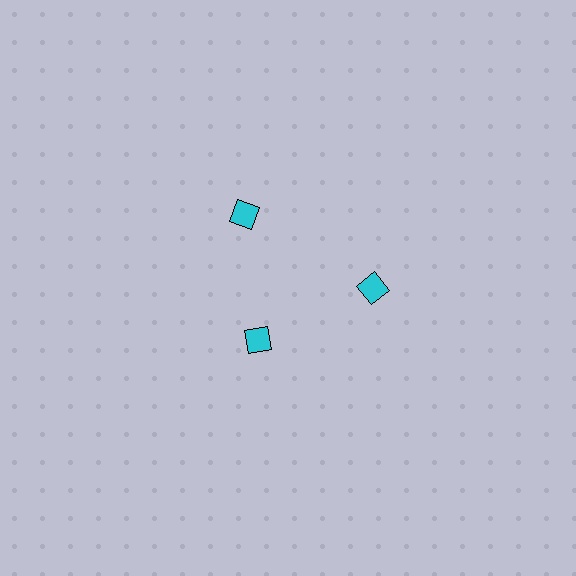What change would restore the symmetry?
The symmetry would be restored by moving it outward, back onto the ring so that all 3 diamonds sit at equal angles and equal distance from the center.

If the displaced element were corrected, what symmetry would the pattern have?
It would have 3-fold rotational symmetry — the pattern would map onto itself every 120 degrees.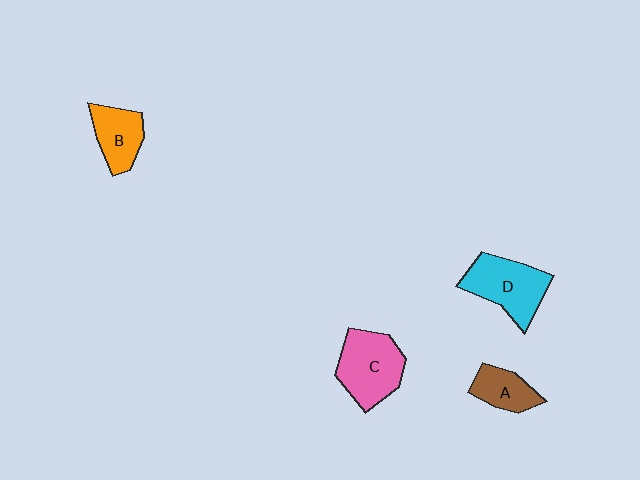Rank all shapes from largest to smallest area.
From largest to smallest: C (pink), D (cyan), B (orange), A (brown).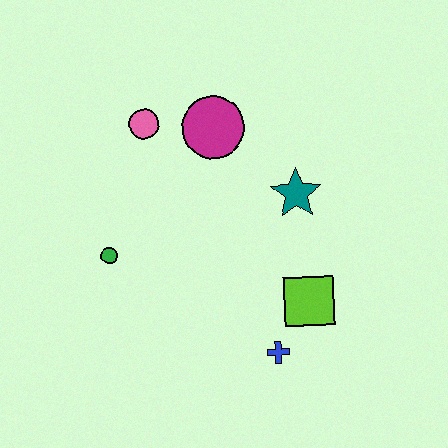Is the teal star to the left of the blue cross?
No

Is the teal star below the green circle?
No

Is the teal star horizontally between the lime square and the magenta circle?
Yes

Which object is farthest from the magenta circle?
The blue cross is farthest from the magenta circle.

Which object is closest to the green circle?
The pink circle is closest to the green circle.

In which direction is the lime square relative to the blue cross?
The lime square is above the blue cross.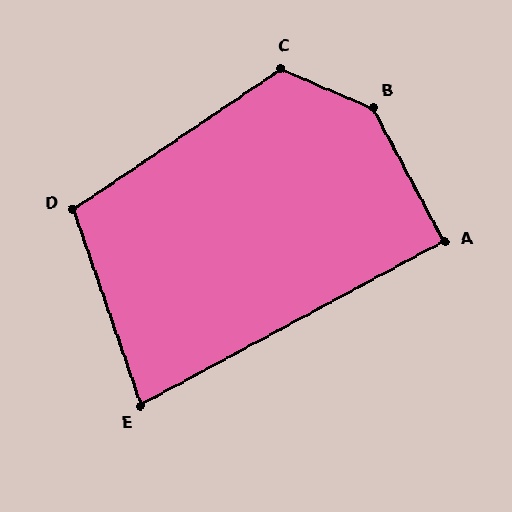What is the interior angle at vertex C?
Approximately 123 degrees (obtuse).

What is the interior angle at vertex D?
Approximately 105 degrees (obtuse).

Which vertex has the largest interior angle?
B, at approximately 141 degrees.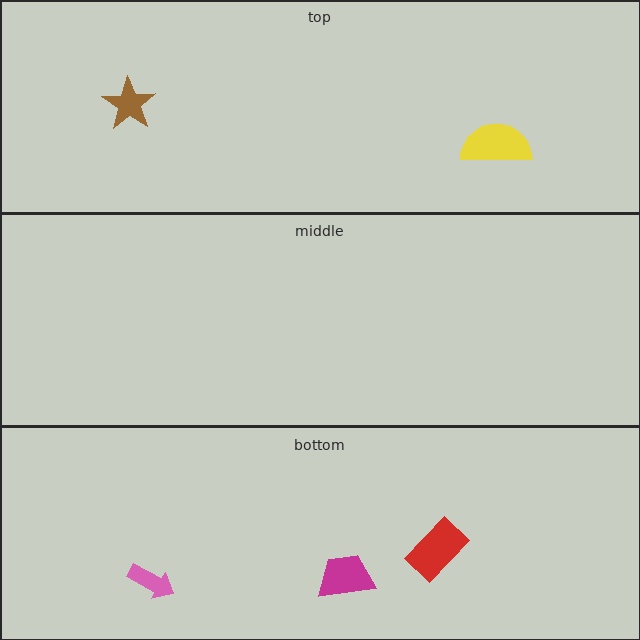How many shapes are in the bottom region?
3.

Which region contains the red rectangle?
The bottom region.